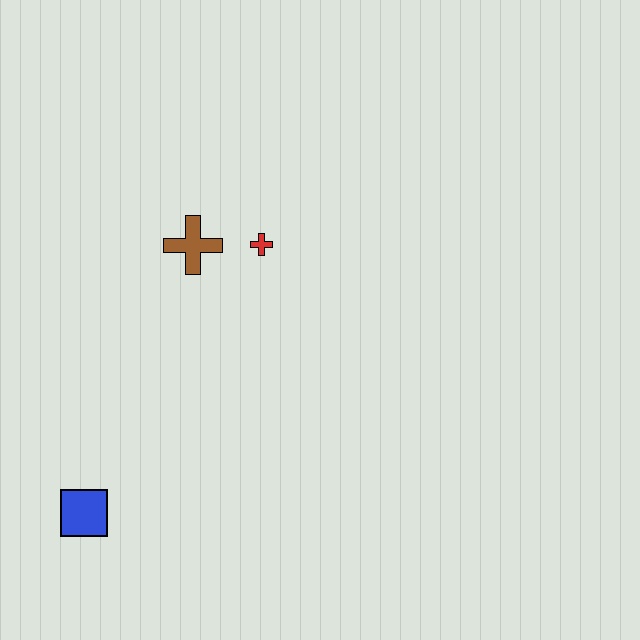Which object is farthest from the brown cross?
The blue square is farthest from the brown cross.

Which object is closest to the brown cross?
The red cross is closest to the brown cross.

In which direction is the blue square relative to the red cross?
The blue square is below the red cross.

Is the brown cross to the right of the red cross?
No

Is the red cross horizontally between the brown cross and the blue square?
No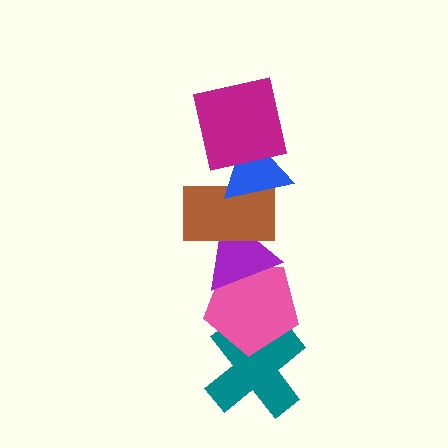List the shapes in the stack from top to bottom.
From top to bottom: the magenta square, the blue triangle, the brown rectangle, the purple triangle, the pink pentagon, the teal cross.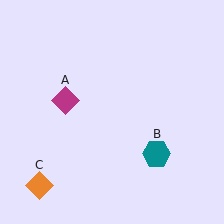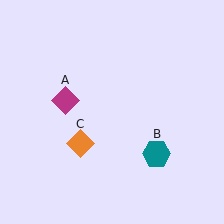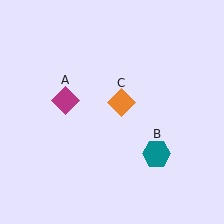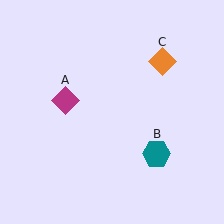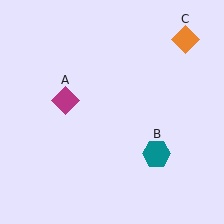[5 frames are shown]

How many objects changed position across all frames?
1 object changed position: orange diamond (object C).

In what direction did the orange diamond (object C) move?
The orange diamond (object C) moved up and to the right.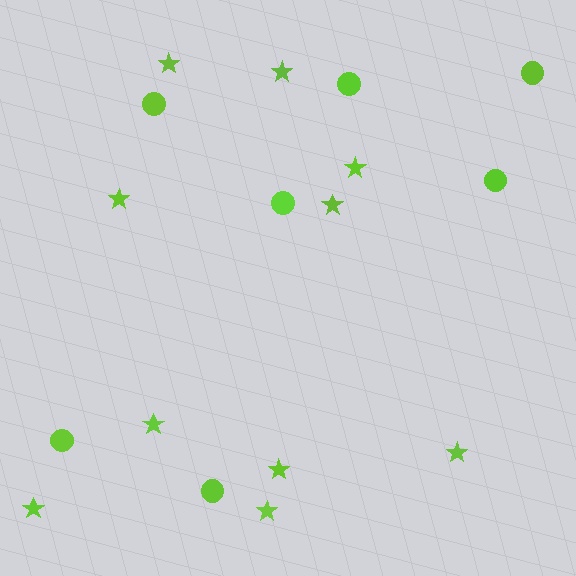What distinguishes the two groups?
There are 2 groups: one group of circles (7) and one group of stars (10).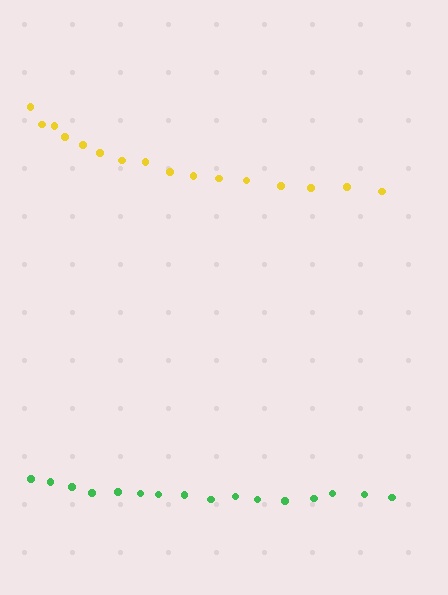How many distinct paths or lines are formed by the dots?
There are 2 distinct paths.